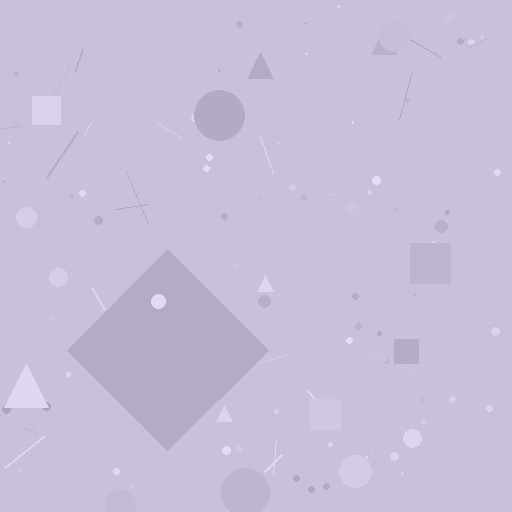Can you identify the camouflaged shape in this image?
The camouflaged shape is a diamond.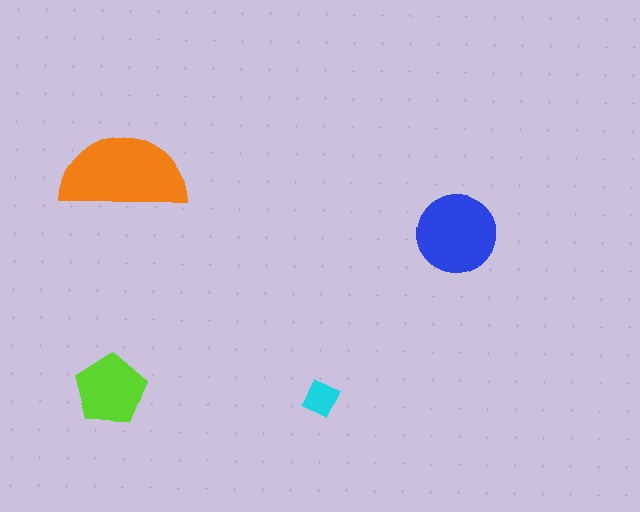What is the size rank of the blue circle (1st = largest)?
2nd.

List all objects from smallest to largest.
The cyan diamond, the lime pentagon, the blue circle, the orange semicircle.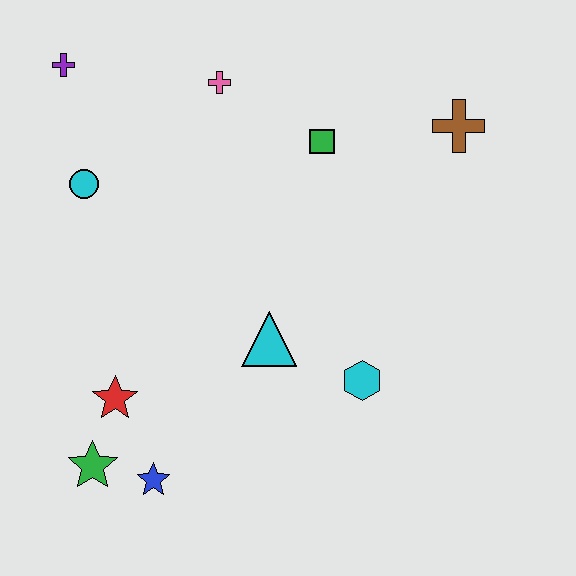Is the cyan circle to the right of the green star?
No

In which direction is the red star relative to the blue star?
The red star is above the blue star.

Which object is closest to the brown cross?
The green square is closest to the brown cross.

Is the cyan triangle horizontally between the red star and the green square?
Yes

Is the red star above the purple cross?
No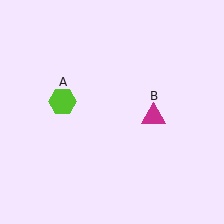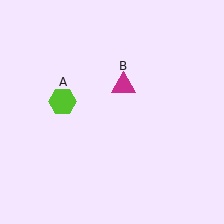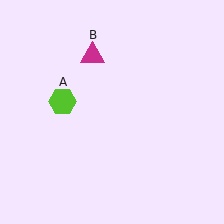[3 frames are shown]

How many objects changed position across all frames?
1 object changed position: magenta triangle (object B).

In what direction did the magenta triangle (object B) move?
The magenta triangle (object B) moved up and to the left.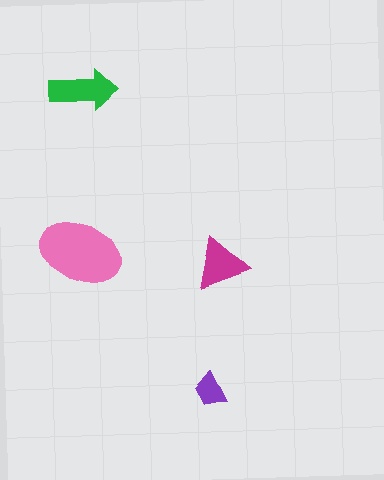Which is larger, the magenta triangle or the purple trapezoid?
The magenta triangle.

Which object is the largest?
The pink ellipse.